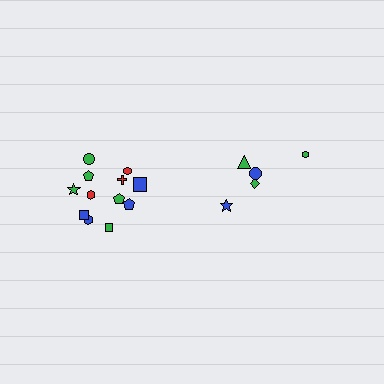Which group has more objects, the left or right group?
The left group.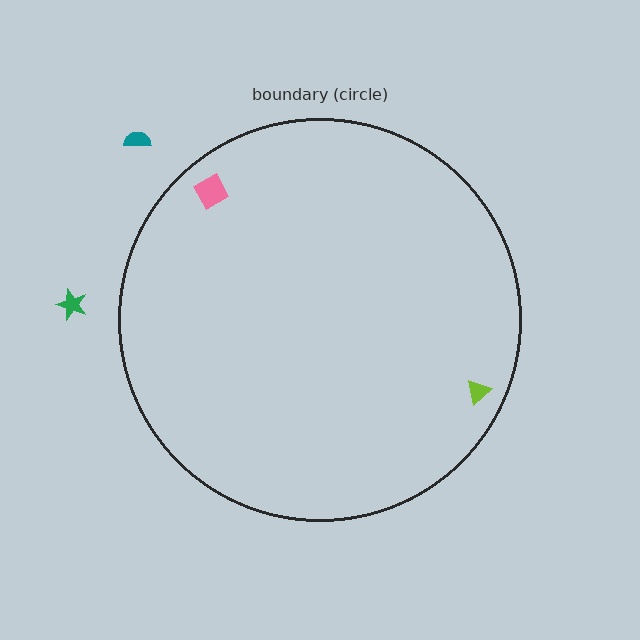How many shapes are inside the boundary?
2 inside, 2 outside.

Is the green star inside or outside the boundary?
Outside.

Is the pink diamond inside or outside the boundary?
Inside.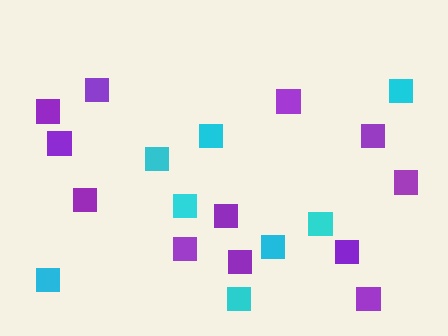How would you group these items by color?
There are 2 groups: one group of cyan squares (8) and one group of purple squares (12).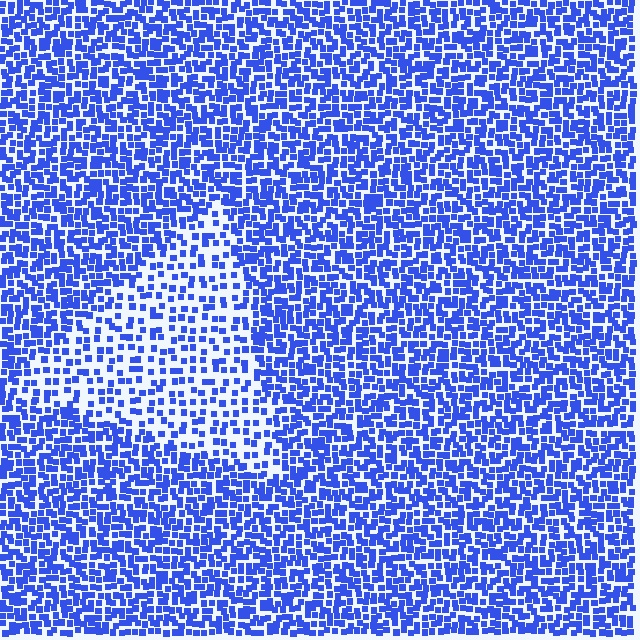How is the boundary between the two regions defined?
The boundary is defined by a change in element density (approximately 2.0x ratio). All elements are the same color, size, and shape.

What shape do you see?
I see a triangle.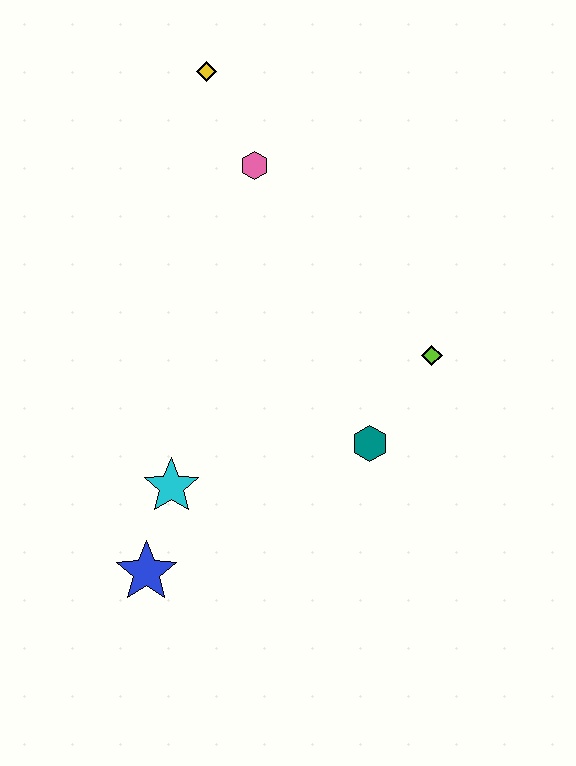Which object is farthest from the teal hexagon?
The yellow diamond is farthest from the teal hexagon.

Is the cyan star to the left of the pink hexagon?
Yes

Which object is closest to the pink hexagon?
The yellow diamond is closest to the pink hexagon.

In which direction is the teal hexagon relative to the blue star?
The teal hexagon is to the right of the blue star.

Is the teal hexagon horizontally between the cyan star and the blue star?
No